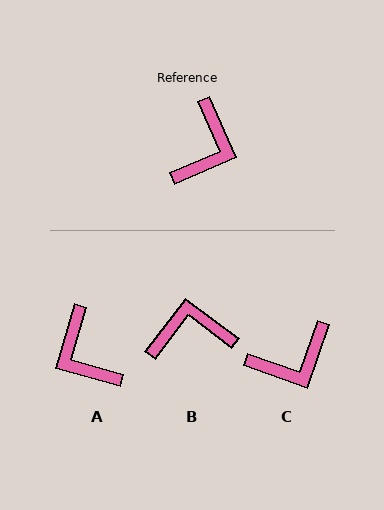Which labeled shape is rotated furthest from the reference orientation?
A, about 129 degrees away.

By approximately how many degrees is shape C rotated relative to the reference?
Approximately 43 degrees clockwise.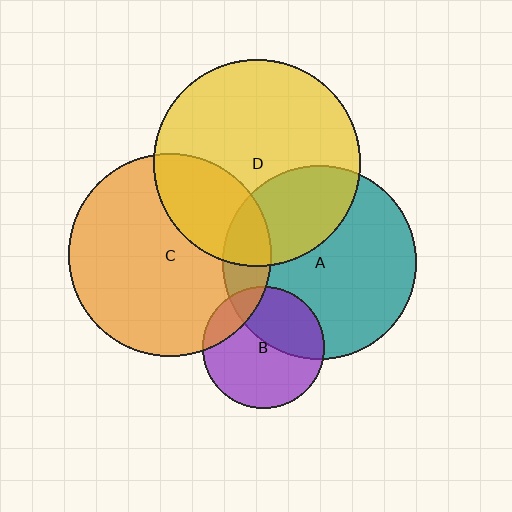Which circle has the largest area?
Circle D (yellow).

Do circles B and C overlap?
Yes.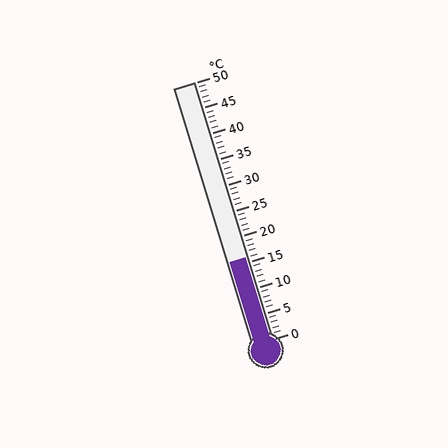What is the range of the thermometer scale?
The thermometer scale ranges from 0°C to 50°C.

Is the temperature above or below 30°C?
The temperature is below 30°C.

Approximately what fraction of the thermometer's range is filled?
The thermometer is filled to approximately 30% of its range.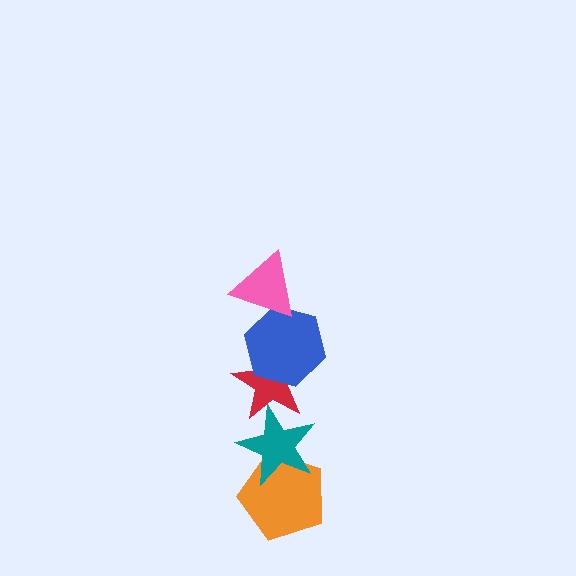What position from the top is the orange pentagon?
The orange pentagon is 5th from the top.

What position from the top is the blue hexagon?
The blue hexagon is 2nd from the top.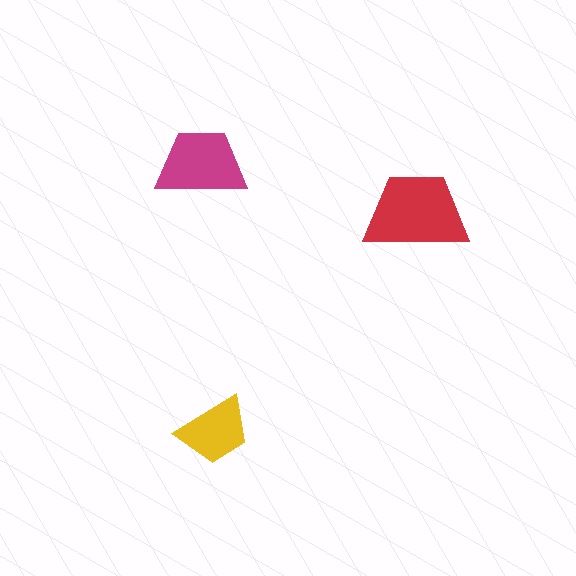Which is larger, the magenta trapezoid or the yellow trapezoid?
The magenta one.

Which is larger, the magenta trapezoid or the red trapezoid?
The red one.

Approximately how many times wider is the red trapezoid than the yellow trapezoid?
About 1.5 times wider.